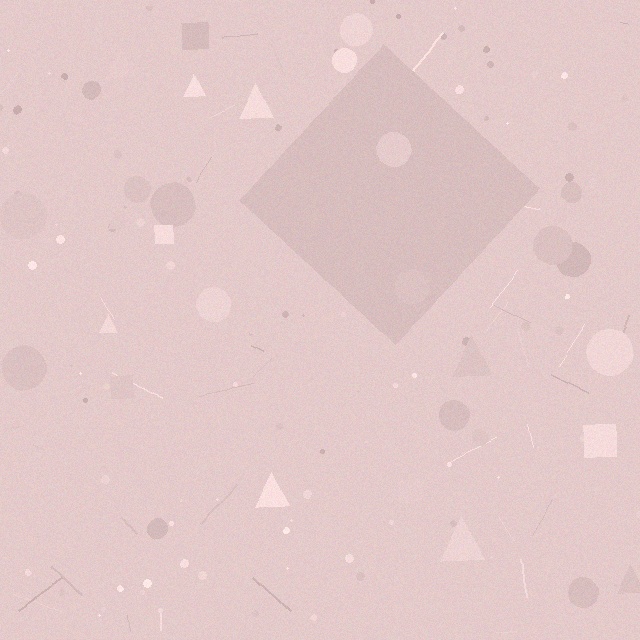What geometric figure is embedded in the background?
A diamond is embedded in the background.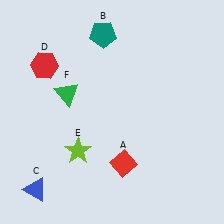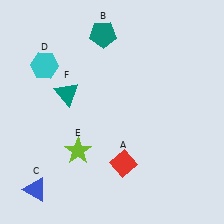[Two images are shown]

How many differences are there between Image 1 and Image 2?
There are 2 differences between the two images.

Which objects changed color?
D changed from red to cyan. F changed from green to teal.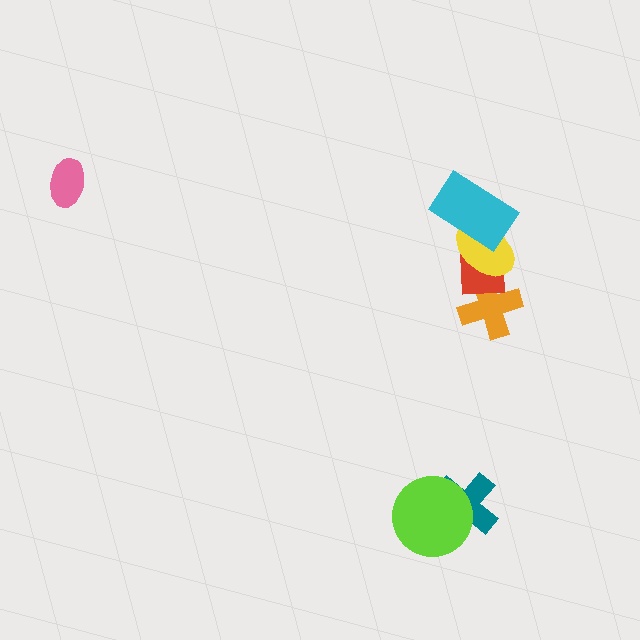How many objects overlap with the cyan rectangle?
1 object overlaps with the cyan rectangle.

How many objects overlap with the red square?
2 objects overlap with the red square.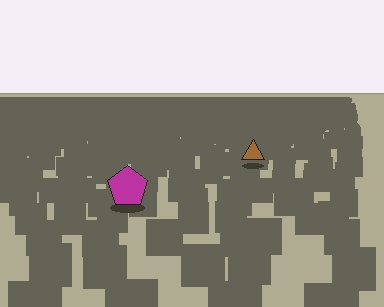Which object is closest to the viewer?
The magenta pentagon is closest. The texture marks near it are larger and more spread out.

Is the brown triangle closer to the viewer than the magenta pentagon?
No. The magenta pentagon is closer — you can tell from the texture gradient: the ground texture is coarser near it.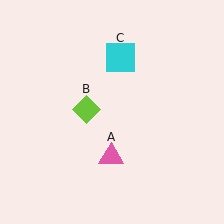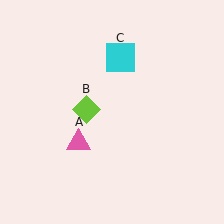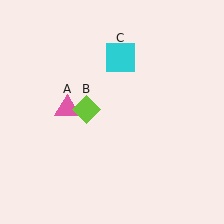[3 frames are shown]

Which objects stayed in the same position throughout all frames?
Lime diamond (object B) and cyan square (object C) remained stationary.